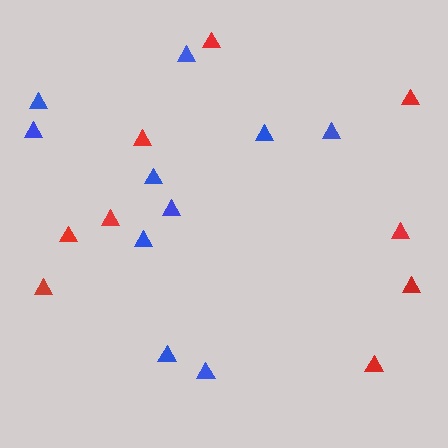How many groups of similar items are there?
There are 2 groups: one group of red triangles (9) and one group of blue triangles (10).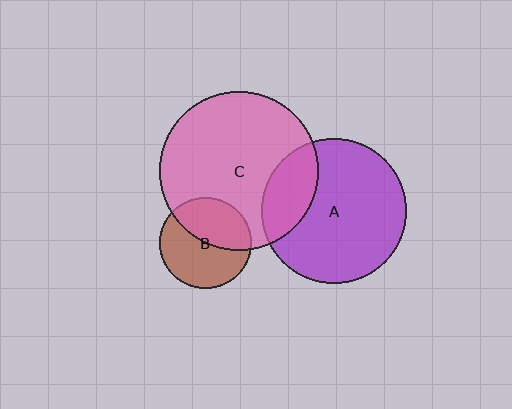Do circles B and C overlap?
Yes.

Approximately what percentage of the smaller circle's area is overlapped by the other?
Approximately 45%.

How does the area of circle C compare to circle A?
Approximately 1.2 times.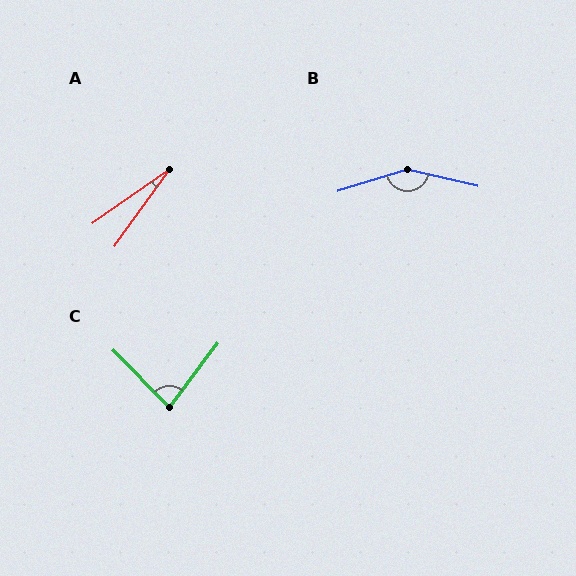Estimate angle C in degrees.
Approximately 81 degrees.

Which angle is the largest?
B, at approximately 150 degrees.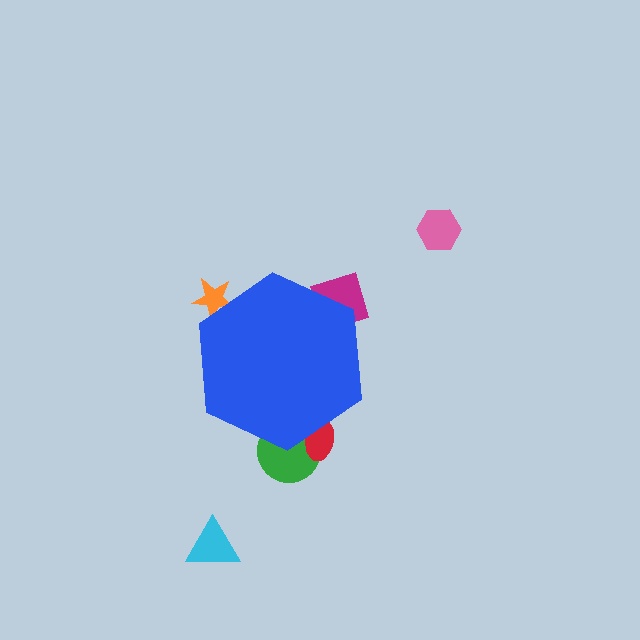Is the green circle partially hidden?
Yes, the green circle is partially hidden behind the blue hexagon.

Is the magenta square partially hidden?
Yes, the magenta square is partially hidden behind the blue hexagon.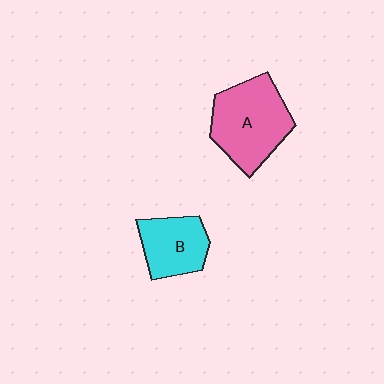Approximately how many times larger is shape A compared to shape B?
Approximately 1.6 times.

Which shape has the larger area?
Shape A (pink).